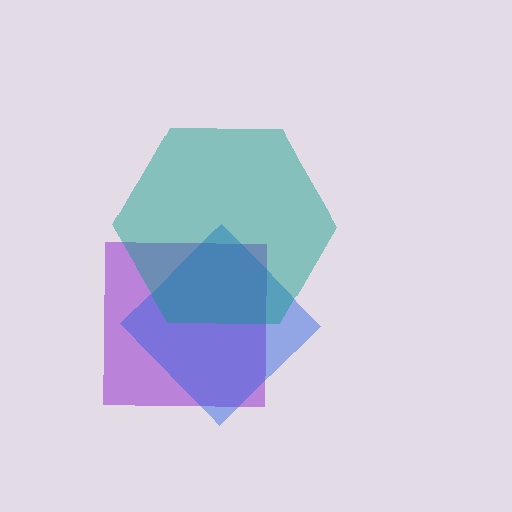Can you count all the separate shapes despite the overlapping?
Yes, there are 3 separate shapes.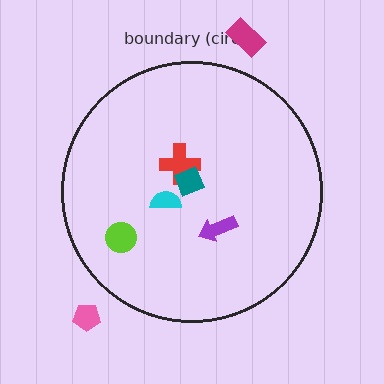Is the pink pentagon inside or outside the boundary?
Outside.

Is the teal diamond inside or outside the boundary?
Inside.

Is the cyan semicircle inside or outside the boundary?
Inside.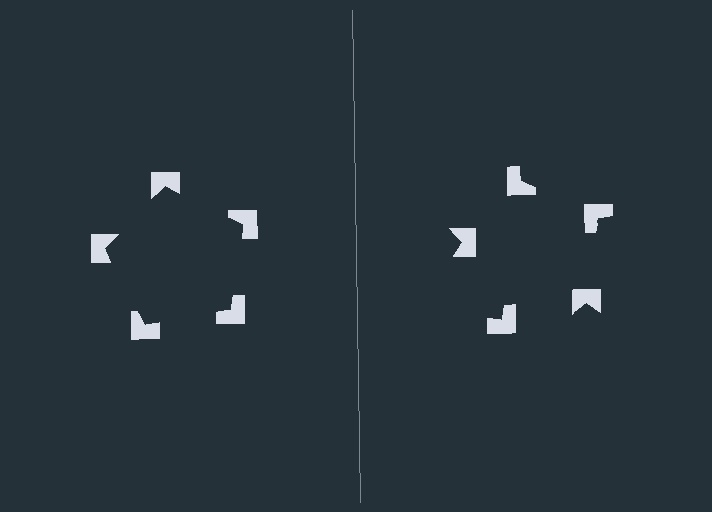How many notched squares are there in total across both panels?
10 — 5 on each side.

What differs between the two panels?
The notched squares are positioned identically on both sides; only the wedge orientations differ. On the left they align to a pentagon; on the right they are misaligned.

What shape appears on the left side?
An illusory pentagon.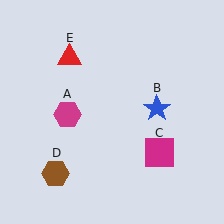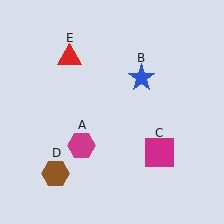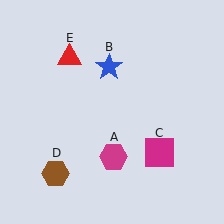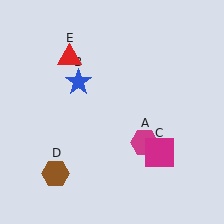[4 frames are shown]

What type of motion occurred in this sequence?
The magenta hexagon (object A), blue star (object B) rotated counterclockwise around the center of the scene.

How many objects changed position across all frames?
2 objects changed position: magenta hexagon (object A), blue star (object B).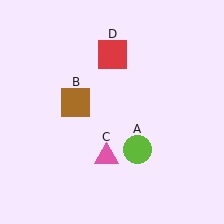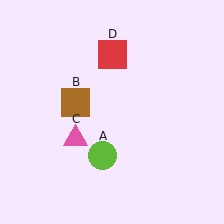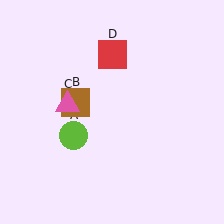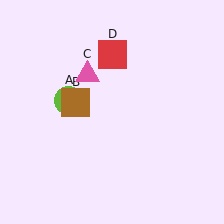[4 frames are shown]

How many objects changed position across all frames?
2 objects changed position: lime circle (object A), pink triangle (object C).